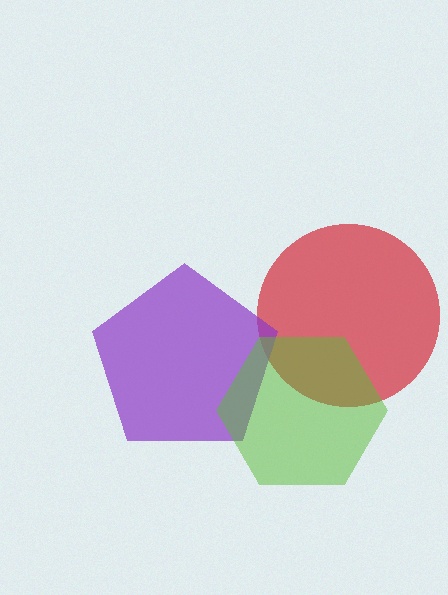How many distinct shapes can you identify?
There are 3 distinct shapes: a red circle, a purple pentagon, a lime hexagon.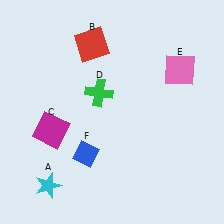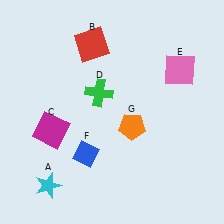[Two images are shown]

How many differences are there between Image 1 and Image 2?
There is 1 difference between the two images.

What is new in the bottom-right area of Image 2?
An orange pentagon (G) was added in the bottom-right area of Image 2.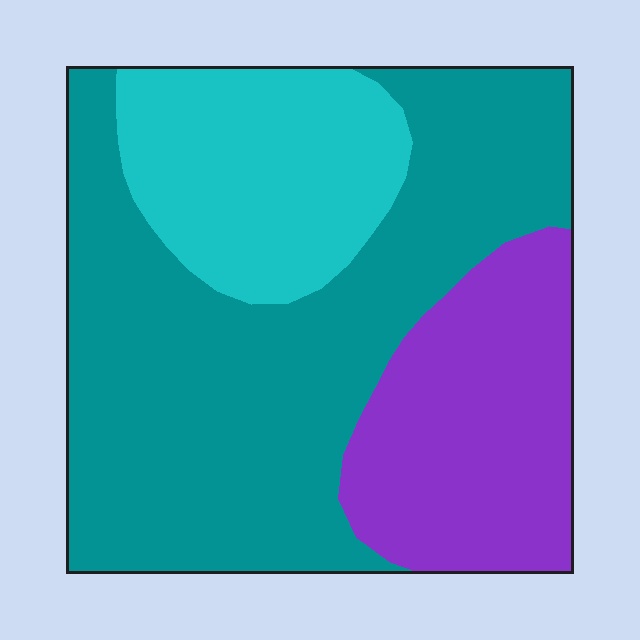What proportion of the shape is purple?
Purple takes up about one quarter (1/4) of the shape.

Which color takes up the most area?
Teal, at roughly 55%.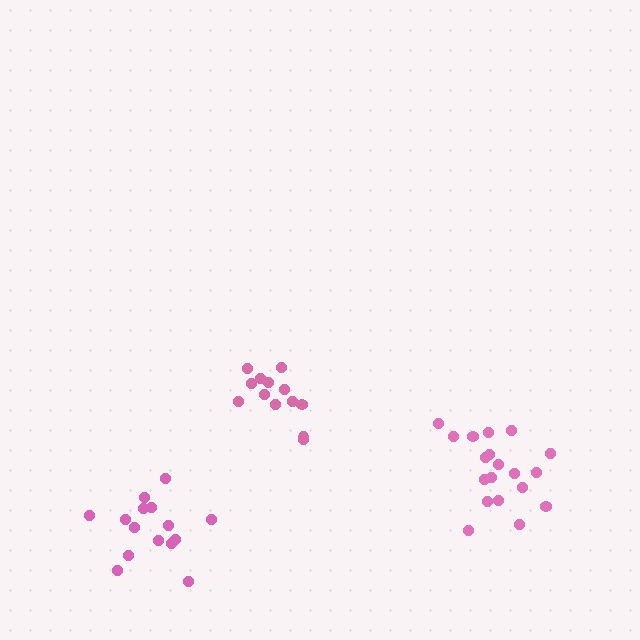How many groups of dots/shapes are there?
There are 3 groups.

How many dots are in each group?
Group 1: 19 dots, Group 2: 15 dots, Group 3: 13 dots (47 total).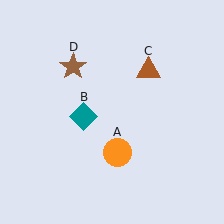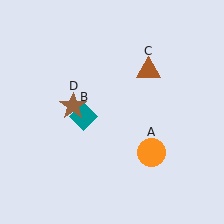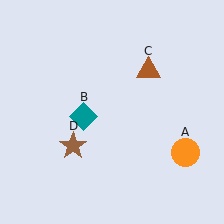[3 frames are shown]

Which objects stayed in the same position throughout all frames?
Teal diamond (object B) and brown triangle (object C) remained stationary.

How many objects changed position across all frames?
2 objects changed position: orange circle (object A), brown star (object D).